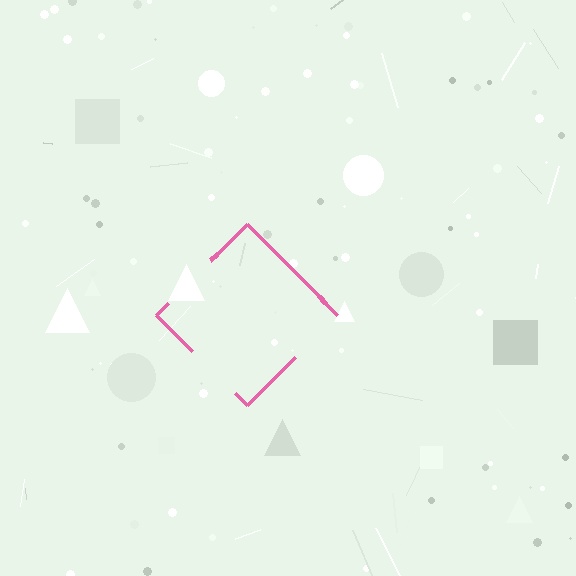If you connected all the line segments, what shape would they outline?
They would outline a diamond.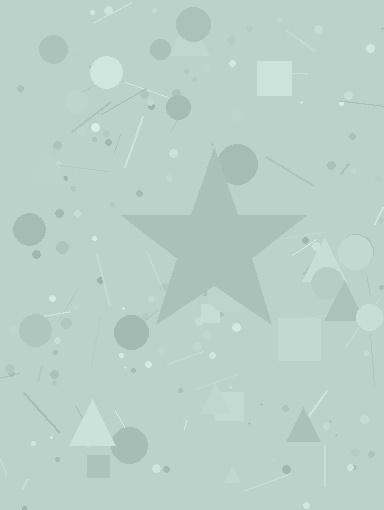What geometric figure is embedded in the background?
A star is embedded in the background.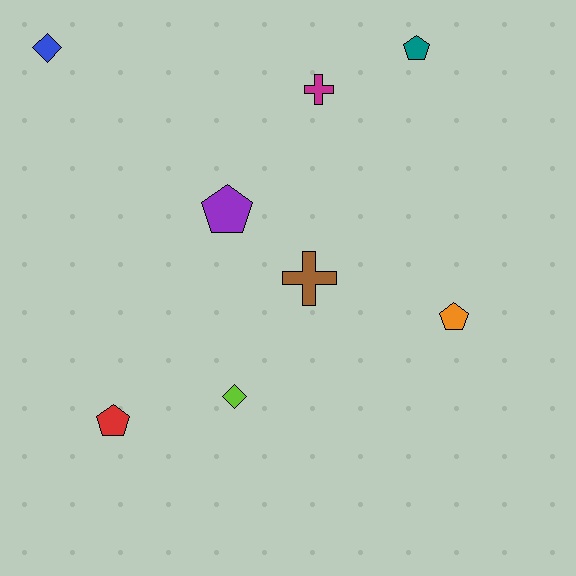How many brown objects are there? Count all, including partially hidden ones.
There is 1 brown object.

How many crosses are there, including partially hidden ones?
There are 2 crosses.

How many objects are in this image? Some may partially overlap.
There are 8 objects.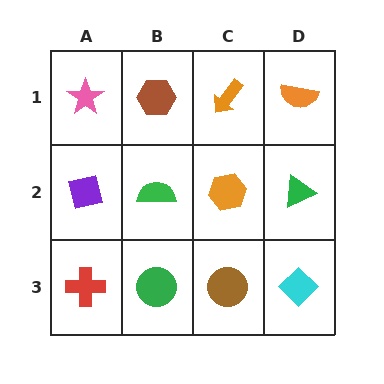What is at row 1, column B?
A brown hexagon.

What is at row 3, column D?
A cyan diamond.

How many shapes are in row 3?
4 shapes.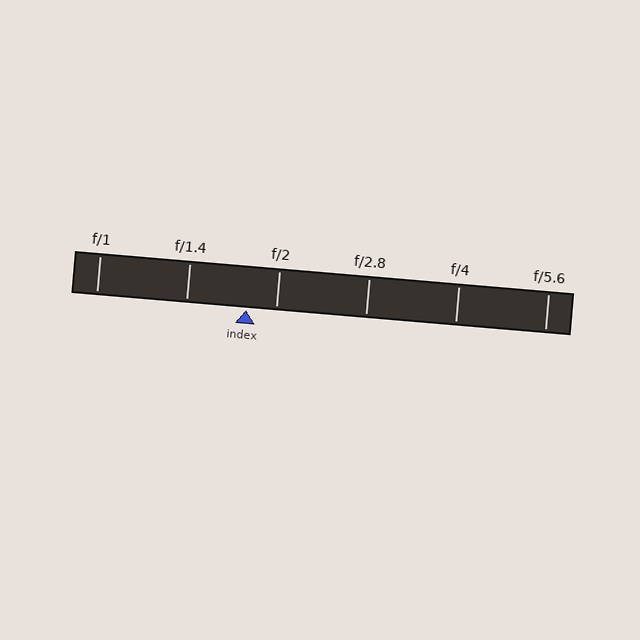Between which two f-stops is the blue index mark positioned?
The index mark is between f/1.4 and f/2.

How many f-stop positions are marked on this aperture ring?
There are 6 f-stop positions marked.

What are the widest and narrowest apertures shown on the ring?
The widest aperture shown is f/1 and the narrowest is f/5.6.